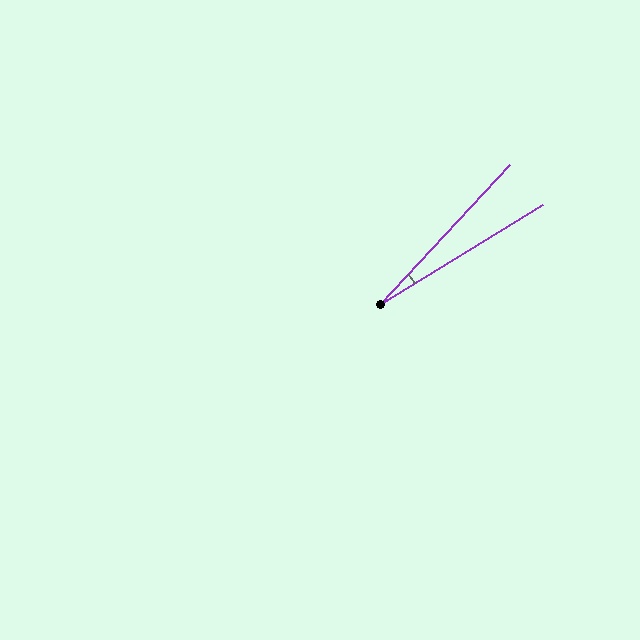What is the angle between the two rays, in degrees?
Approximately 16 degrees.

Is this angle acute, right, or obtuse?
It is acute.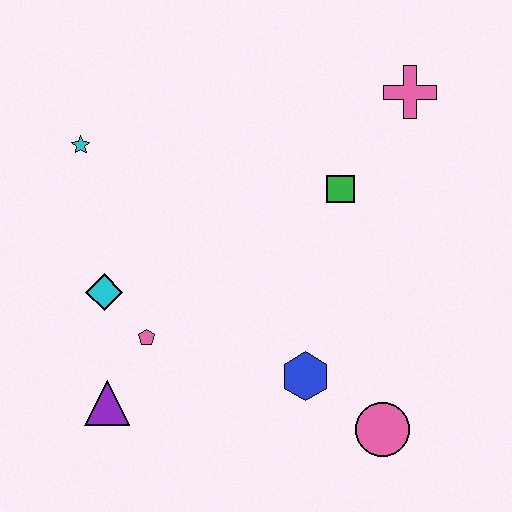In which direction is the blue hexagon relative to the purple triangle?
The blue hexagon is to the right of the purple triangle.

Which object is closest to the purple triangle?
The pink pentagon is closest to the purple triangle.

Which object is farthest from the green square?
The purple triangle is farthest from the green square.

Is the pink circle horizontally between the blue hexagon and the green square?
No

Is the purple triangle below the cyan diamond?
Yes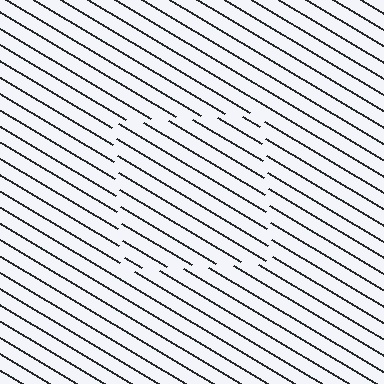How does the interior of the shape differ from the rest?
The interior of the shape contains the same grating, shifted by half a period — the contour is defined by the phase discontinuity where line-ends from the inner and outer gratings abut.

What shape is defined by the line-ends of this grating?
An illusory square. The interior of the shape contains the same grating, shifted by half a period — the contour is defined by the phase discontinuity where line-ends from the inner and outer gratings abut.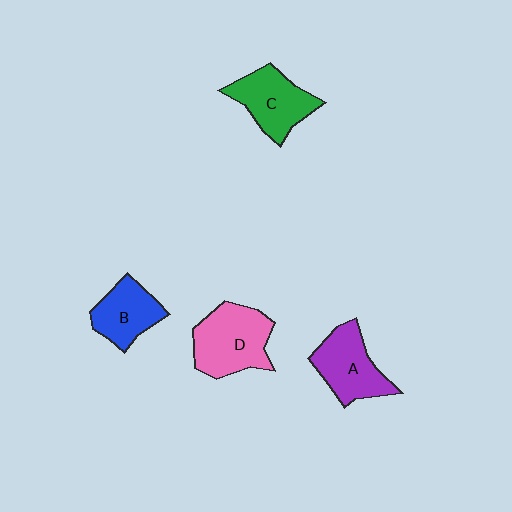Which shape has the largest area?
Shape D (pink).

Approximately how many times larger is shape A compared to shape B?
Approximately 1.2 times.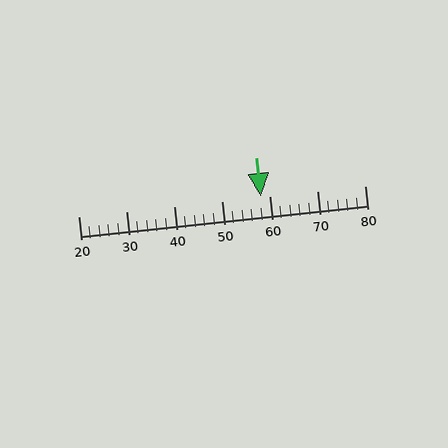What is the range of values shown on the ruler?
The ruler shows values from 20 to 80.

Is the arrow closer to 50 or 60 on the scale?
The arrow is closer to 60.